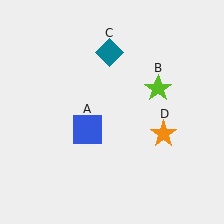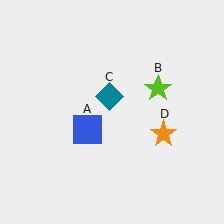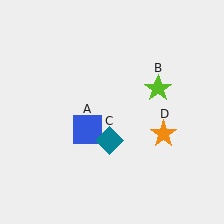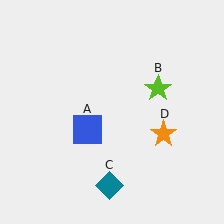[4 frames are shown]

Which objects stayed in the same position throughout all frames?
Blue square (object A) and lime star (object B) and orange star (object D) remained stationary.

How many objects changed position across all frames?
1 object changed position: teal diamond (object C).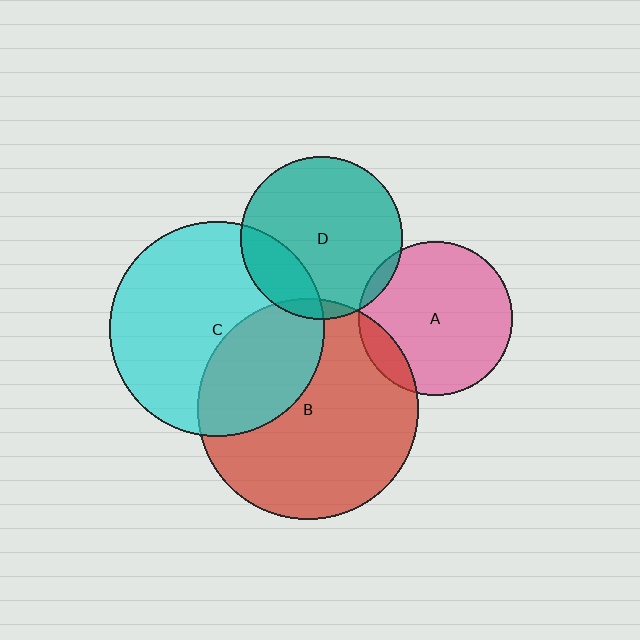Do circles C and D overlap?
Yes.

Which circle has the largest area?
Circle B (red).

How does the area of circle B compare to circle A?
Approximately 2.1 times.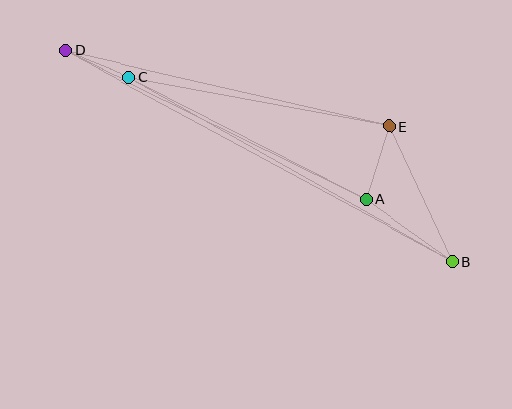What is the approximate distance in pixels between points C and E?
The distance between C and E is approximately 265 pixels.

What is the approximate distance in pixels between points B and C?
The distance between B and C is approximately 372 pixels.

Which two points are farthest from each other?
Points B and D are farthest from each other.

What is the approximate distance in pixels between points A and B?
The distance between A and B is approximately 105 pixels.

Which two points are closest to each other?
Points C and D are closest to each other.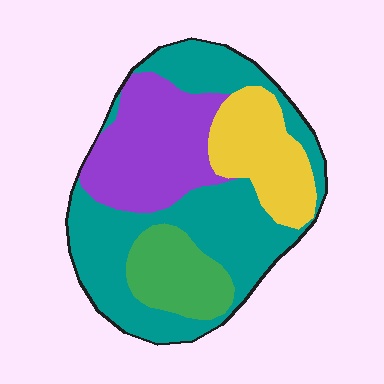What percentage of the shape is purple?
Purple covers around 25% of the shape.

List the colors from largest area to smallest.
From largest to smallest: teal, purple, yellow, green.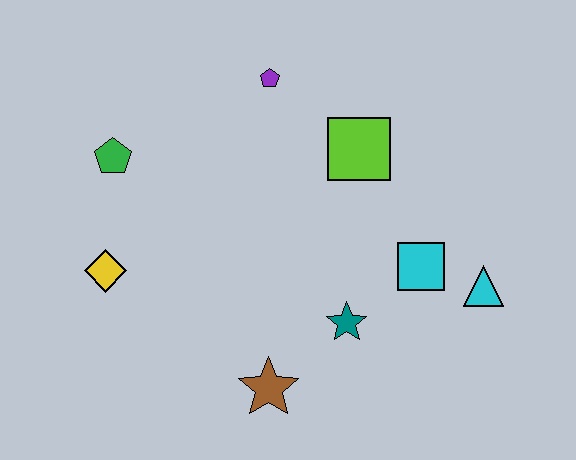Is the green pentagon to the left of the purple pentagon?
Yes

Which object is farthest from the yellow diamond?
The cyan triangle is farthest from the yellow diamond.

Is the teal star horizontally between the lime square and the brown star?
Yes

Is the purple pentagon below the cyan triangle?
No